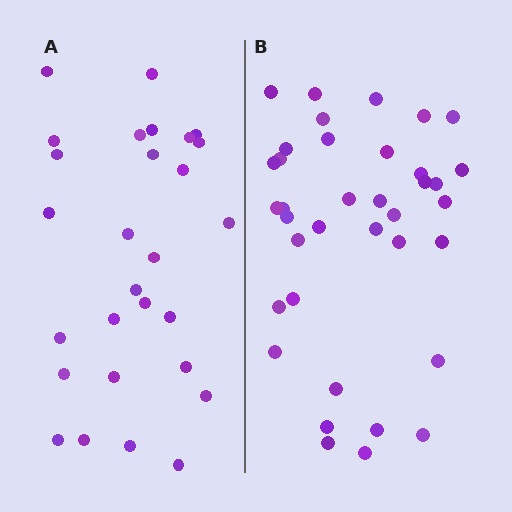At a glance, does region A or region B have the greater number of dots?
Region B (the right region) has more dots.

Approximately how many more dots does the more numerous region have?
Region B has roughly 8 or so more dots than region A.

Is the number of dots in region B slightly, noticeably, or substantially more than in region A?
Region B has noticeably more, but not dramatically so. The ratio is roughly 1.3 to 1.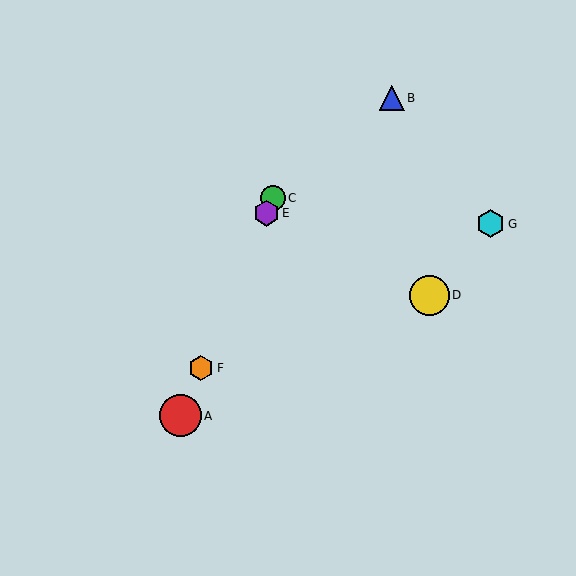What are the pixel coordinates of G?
Object G is at (490, 224).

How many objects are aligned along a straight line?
4 objects (A, C, E, F) are aligned along a straight line.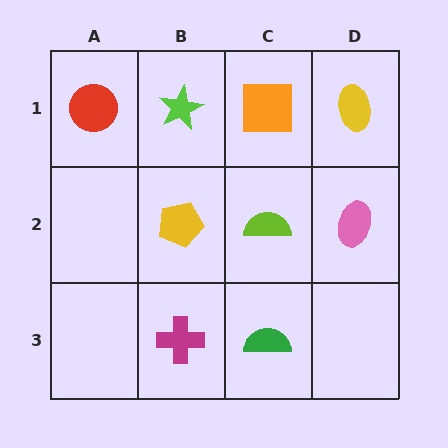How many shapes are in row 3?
2 shapes.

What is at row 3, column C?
A green semicircle.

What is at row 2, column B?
A yellow pentagon.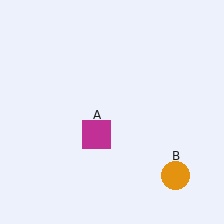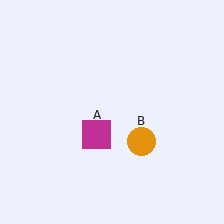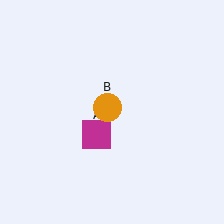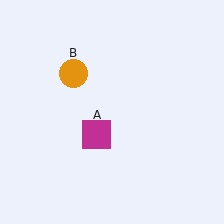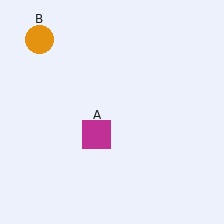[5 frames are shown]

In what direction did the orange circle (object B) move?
The orange circle (object B) moved up and to the left.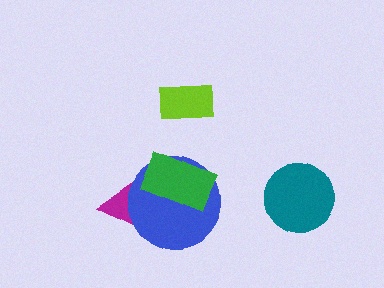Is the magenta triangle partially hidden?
Yes, it is partially covered by another shape.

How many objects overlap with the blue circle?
2 objects overlap with the blue circle.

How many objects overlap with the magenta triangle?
2 objects overlap with the magenta triangle.